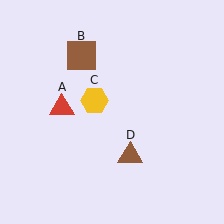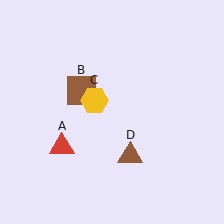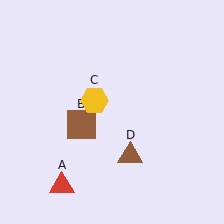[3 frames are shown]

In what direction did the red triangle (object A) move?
The red triangle (object A) moved down.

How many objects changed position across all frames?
2 objects changed position: red triangle (object A), brown square (object B).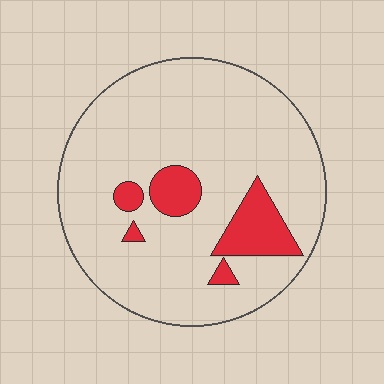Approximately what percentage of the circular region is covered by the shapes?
Approximately 15%.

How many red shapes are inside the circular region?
5.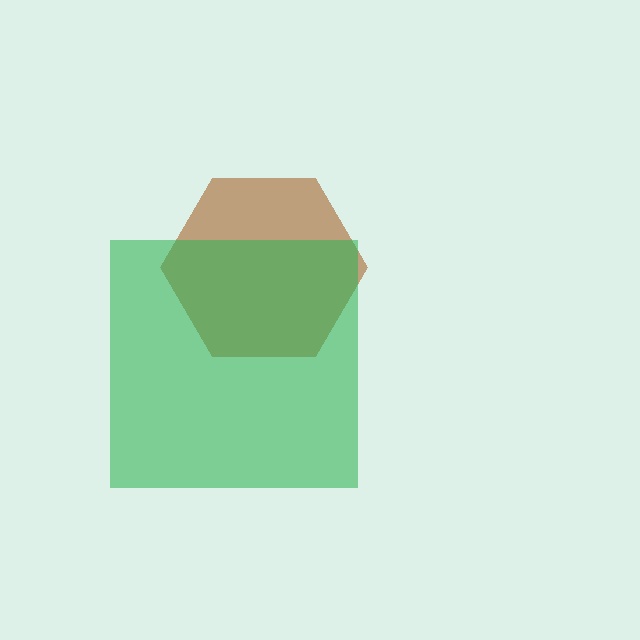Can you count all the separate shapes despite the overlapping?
Yes, there are 2 separate shapes.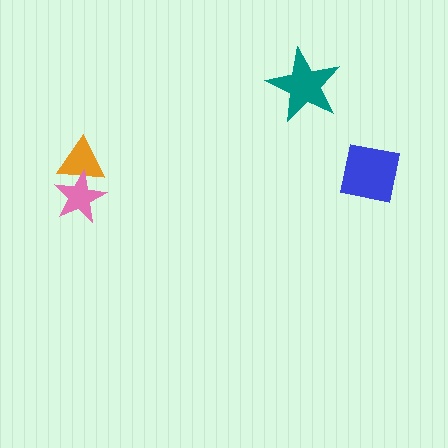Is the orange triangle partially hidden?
Yes, it is partially covered by another shape.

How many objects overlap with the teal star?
0 objects overlap with the teal star.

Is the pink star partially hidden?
No, no other shape covers it.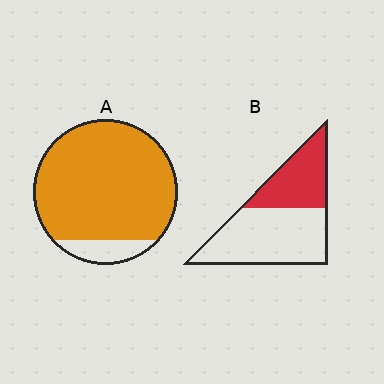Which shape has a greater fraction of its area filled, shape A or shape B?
Shape A.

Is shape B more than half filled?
No.